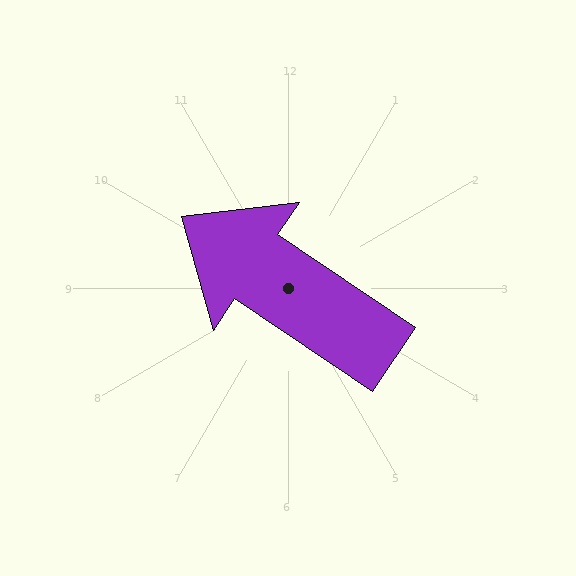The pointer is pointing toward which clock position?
Roughly 10 o'clock.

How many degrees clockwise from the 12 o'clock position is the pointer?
Approximately 304 degrees.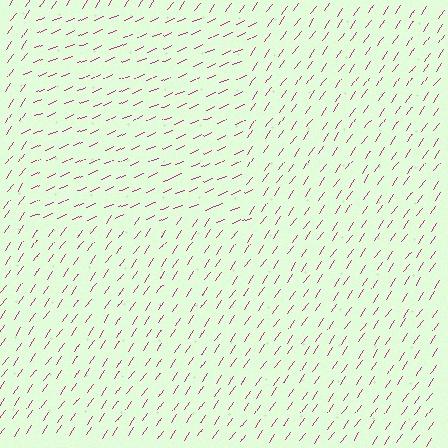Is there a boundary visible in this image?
Yes, there is a texture boundary formed by a change in line orientation.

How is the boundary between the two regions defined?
The boundary is defined purely by a change in line orientation (approximately 32 degrees difference). All lines are the same color and thickness.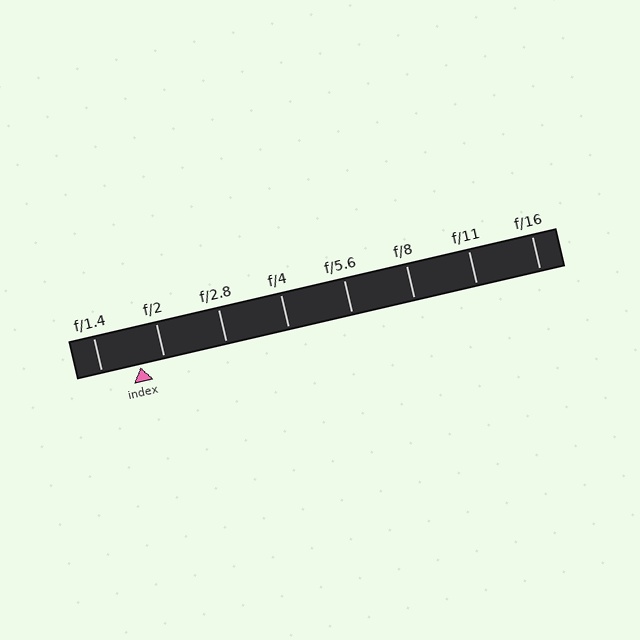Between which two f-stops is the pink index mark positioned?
The index mark is between f/1.4 and f/2.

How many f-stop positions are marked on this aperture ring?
There are 8 f-stop positions marked.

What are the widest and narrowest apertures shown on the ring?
The widest aperture shown is f/1.4 and the narrowest is f/16.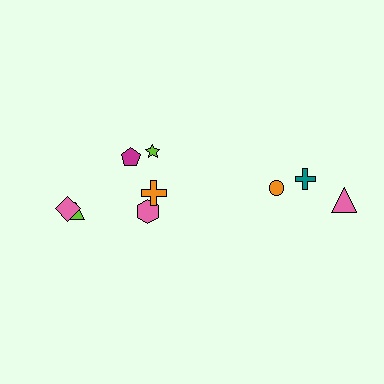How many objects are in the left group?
There are 6 objects.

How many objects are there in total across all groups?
There are 9 objects.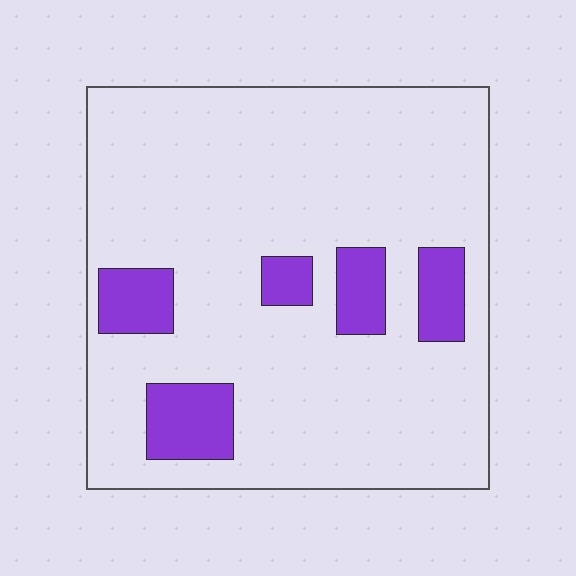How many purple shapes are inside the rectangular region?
5.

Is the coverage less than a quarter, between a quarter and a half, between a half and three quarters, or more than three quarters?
Less than a quarter.